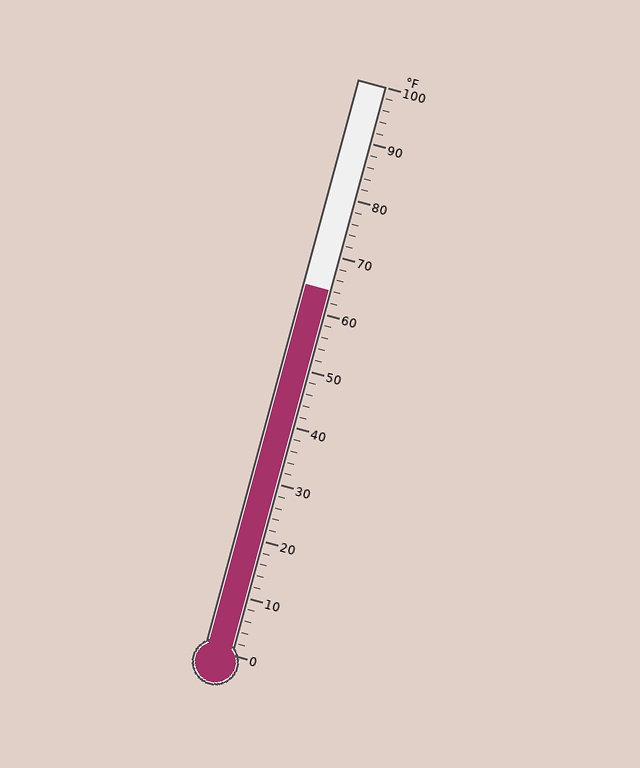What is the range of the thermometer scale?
The thermometer scale ranges from 0°F to 100°F.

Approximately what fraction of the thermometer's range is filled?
The thermometer is filled to approximately 65% of its range.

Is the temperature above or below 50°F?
The temperature is above 50°F.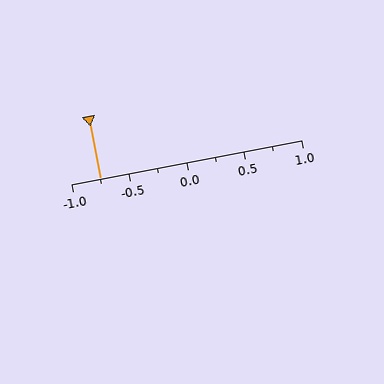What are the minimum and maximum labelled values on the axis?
The axis runs from -1.0 to 1.0.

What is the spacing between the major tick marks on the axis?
The major ticks are spaced 0.5 apart.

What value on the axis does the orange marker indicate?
The marker indicates approximately -0.75.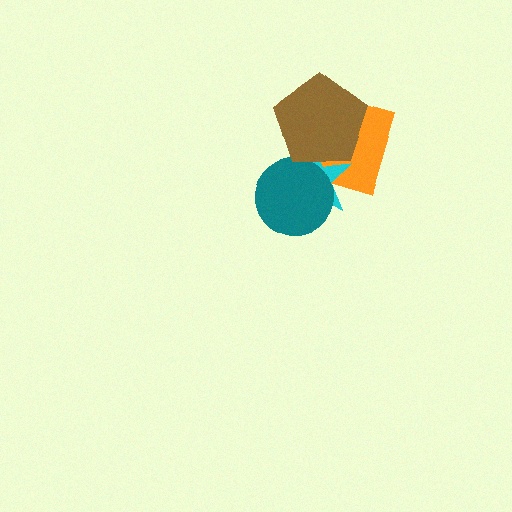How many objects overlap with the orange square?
3 objects overlap with the orange square.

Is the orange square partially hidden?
Yes, it is partially covered by another shape.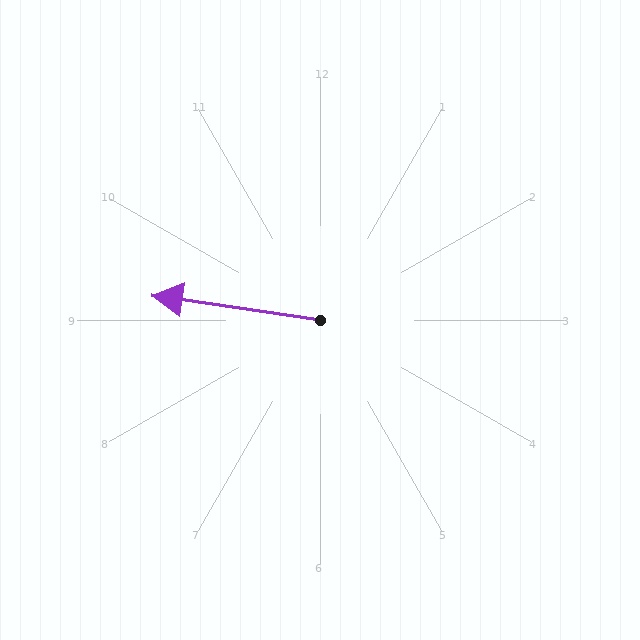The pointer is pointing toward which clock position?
Roughly 9 o'clock.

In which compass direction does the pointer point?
West.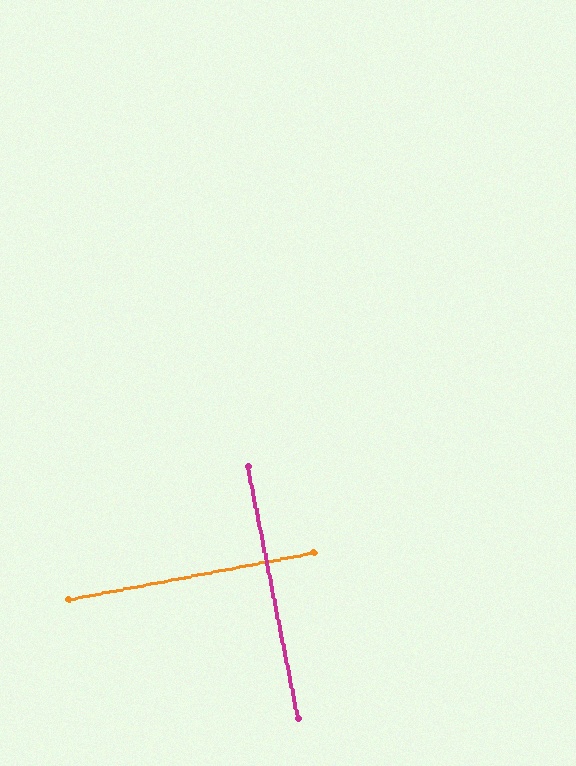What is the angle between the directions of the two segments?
Approximately 90 degrees.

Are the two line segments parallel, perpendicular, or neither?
Perpendicular — they meet at approximately 90°.